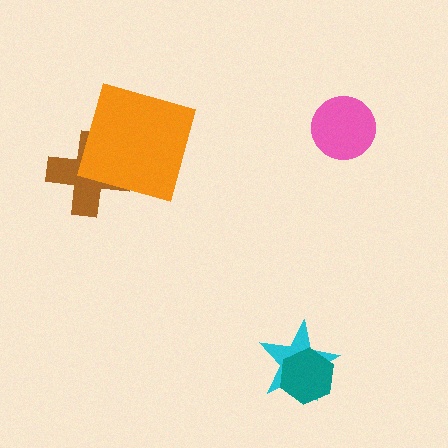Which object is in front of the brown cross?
The orange square is in front of the brown cross.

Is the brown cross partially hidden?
Yes, it is partially covered by another shape.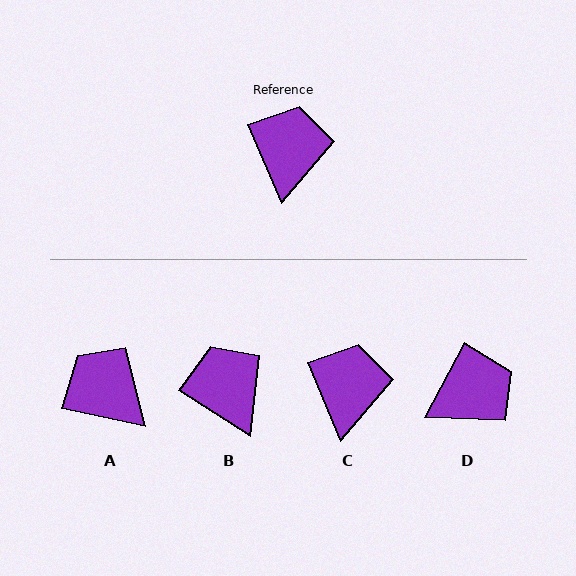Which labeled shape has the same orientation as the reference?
C.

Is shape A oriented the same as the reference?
No, it is off by about 55 degrees.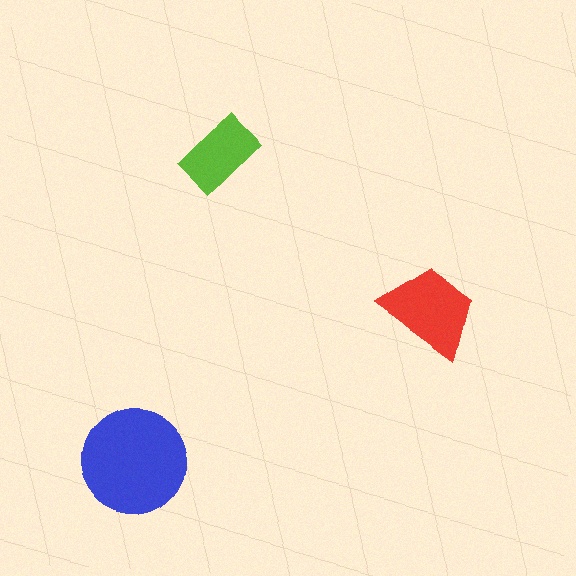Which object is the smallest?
The lime rectangle.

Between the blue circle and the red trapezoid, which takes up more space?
The blue circle.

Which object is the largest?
The blue circle.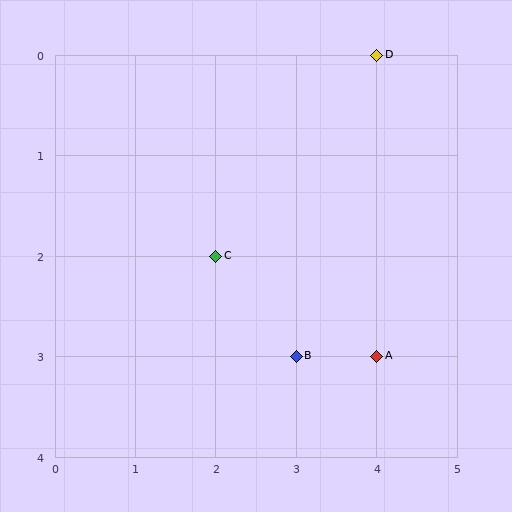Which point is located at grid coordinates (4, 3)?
Point A is at (4, 3).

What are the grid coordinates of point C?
Point C is at grid coordinates (2, 2).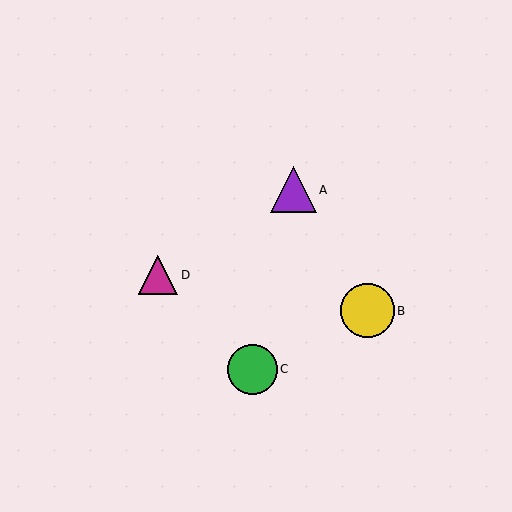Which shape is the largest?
The yellow circle (labeled B) is the largest.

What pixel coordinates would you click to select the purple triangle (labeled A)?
Click at (294, 190) to select the purple triangle A.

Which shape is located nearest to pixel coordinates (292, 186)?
The purple triangle (labeled A) at (294, 190) is nearest to that location.